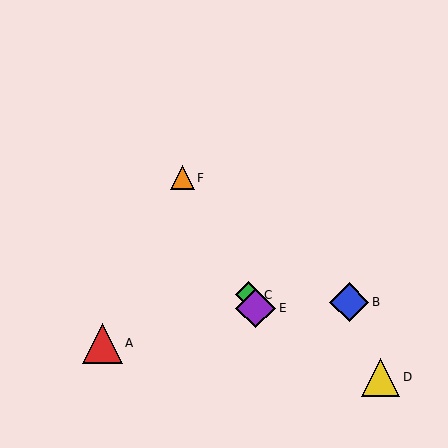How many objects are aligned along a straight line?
3 objects (C, E, F) are aligned along a straight line.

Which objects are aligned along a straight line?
Objects C, E, F are aligned along a straight line.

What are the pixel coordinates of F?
Object F is at (182, 178).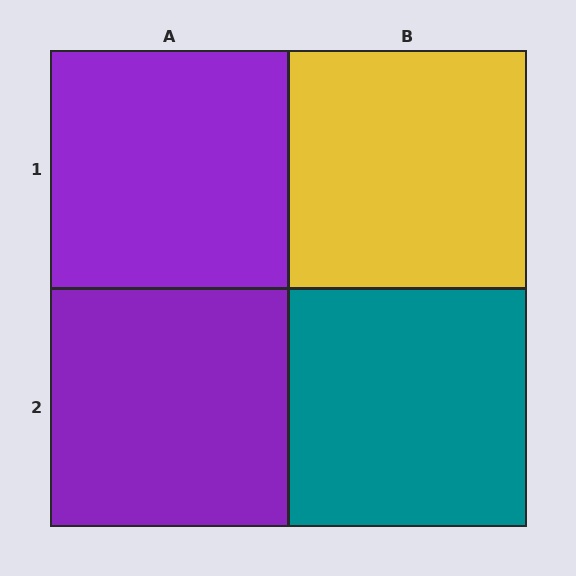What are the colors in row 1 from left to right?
Purple, yellow.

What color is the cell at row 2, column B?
Teal.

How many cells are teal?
1 cell is teal.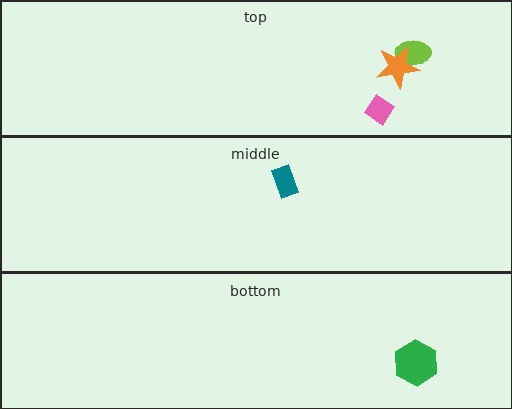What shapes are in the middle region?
The teal rectangle.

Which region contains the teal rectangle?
The middle region.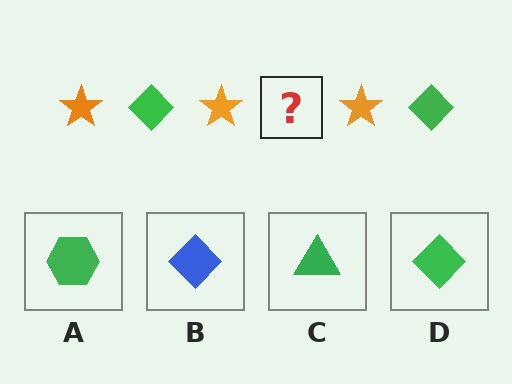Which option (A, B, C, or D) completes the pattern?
D.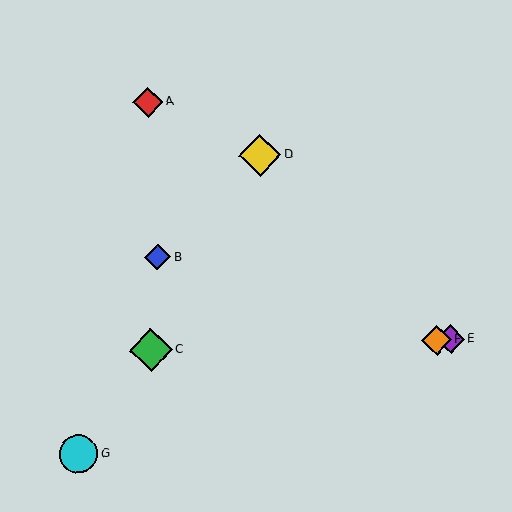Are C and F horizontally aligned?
Yes, both are at y≈350.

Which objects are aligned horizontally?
Objects C, E, F are aligned horizontally.